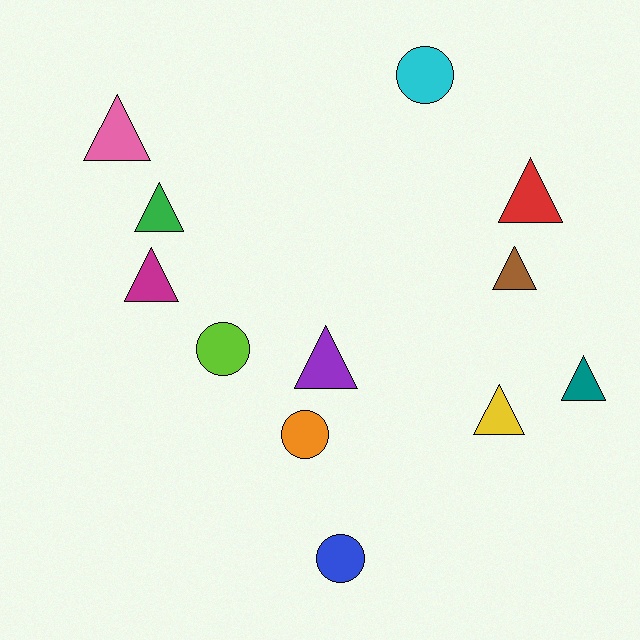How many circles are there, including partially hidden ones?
There are 4 circles.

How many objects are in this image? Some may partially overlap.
There are 12 objects.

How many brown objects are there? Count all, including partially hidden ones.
There is 1 brown object.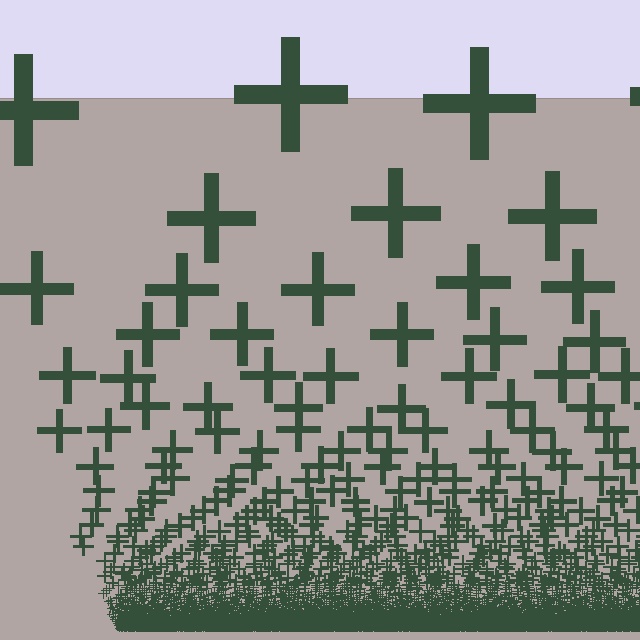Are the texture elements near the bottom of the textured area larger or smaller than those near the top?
Smaller. The gradient is inverted — elements near the bottom are smaller and denser.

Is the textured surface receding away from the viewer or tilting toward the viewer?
The surface appears to tilt toward the viewer. Texture elements get larger and sparser toward the top.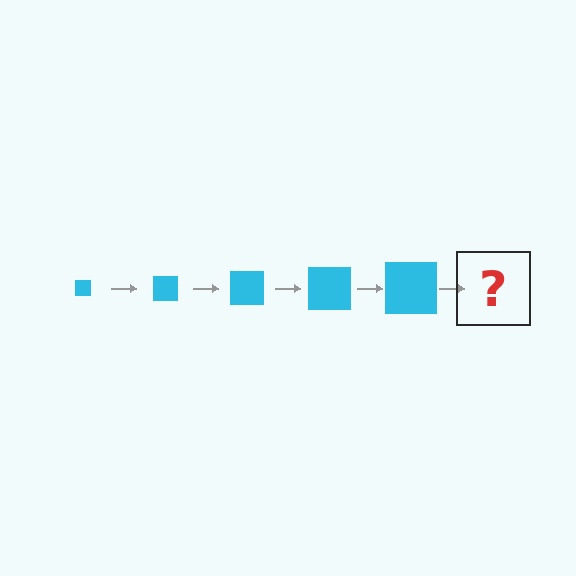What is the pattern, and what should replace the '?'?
The pattern is that the square gets progressively larger each step. The '?' should be a cyan square, larger than the previous one.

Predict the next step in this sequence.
The next step is a cyan square, larger than the previous one.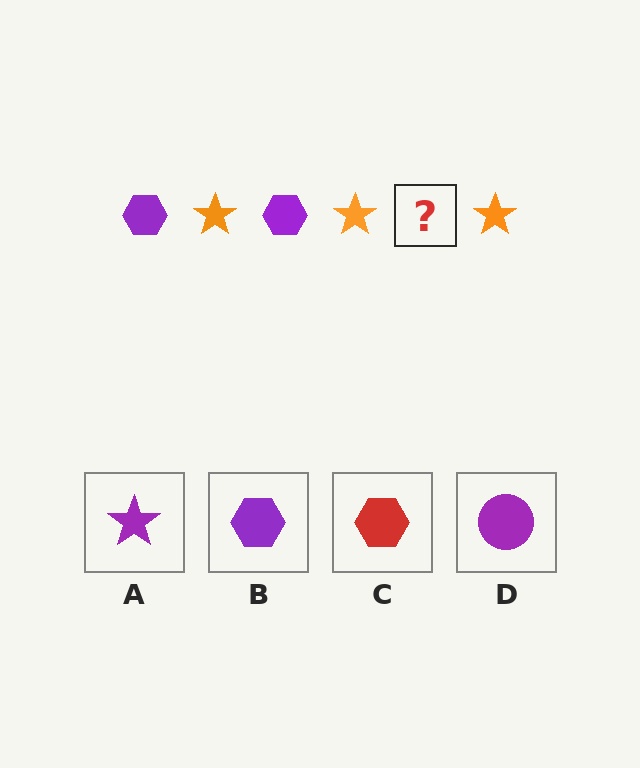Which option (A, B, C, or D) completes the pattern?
B.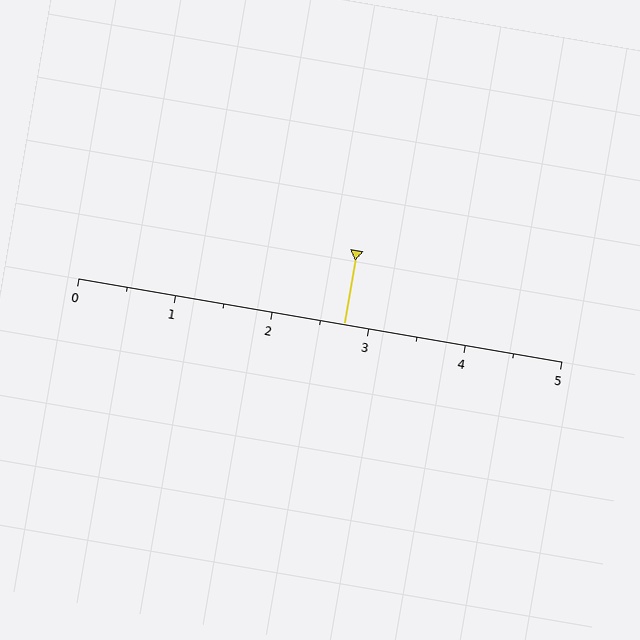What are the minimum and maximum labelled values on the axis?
The axis runs from 0 to 5.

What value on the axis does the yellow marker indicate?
The marker indicates approximately 2.8.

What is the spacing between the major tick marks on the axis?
The major ticks are spaced 1 apart.